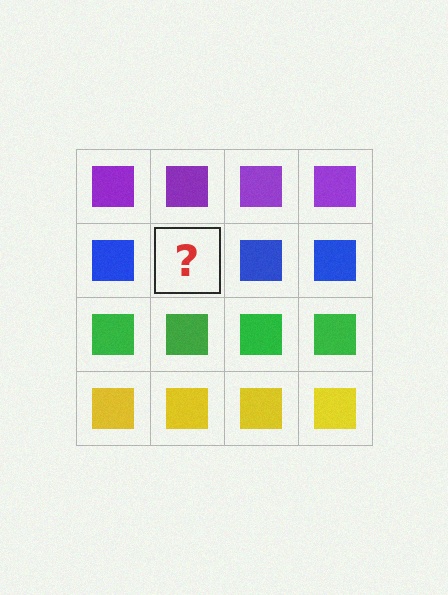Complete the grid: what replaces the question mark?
The question mark should be replaced with a blue square.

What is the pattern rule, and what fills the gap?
The rule is that each row has a consistent color. The gap should be filled with a blue square.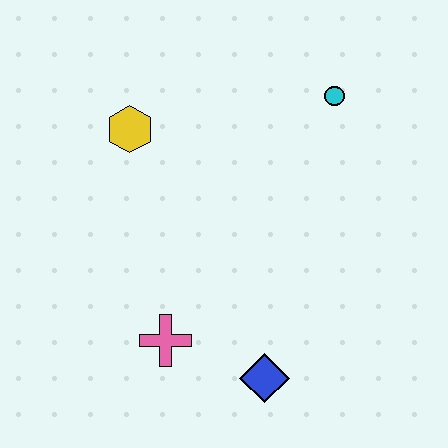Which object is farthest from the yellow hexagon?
The blue diamond is farthest from the yellow hexagon.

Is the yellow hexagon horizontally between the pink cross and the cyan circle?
No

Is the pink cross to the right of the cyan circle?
No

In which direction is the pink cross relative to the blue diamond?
The pink cross is to the left of the blue diamond.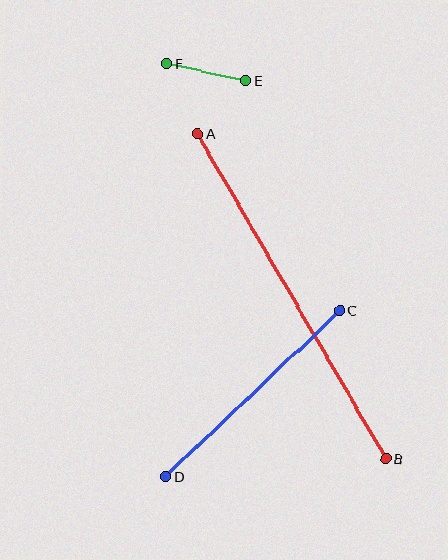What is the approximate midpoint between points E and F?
The midpoint is at approximately (206, 72) pixels.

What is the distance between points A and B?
The distance is approximately 376 pixels.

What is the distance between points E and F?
The distance is approximately 80 pixels.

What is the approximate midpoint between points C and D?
The midpoint is at approximately (253, 394) pixels.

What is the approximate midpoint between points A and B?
The midpoint is at approximately (292, 296) pixels.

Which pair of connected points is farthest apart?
Points A and B are farthest apart.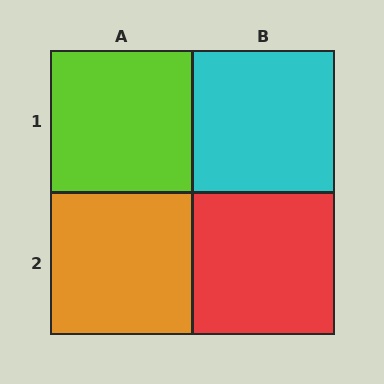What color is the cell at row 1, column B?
Cyan.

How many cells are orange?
1 cell is orange.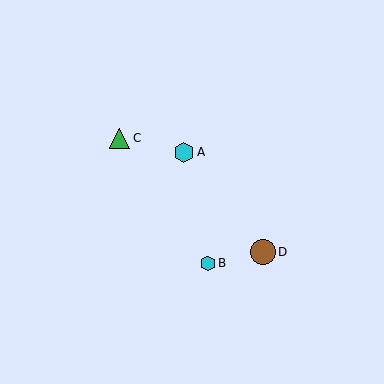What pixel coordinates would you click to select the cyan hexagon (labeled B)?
Click at (208, 263) to select the cyan hexagon B.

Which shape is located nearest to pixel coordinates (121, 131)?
The green triangle (labeled C) at (119, 138) is nearest to that location.